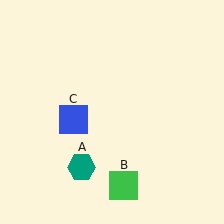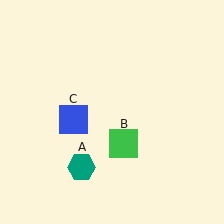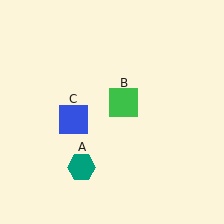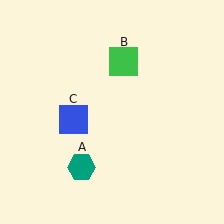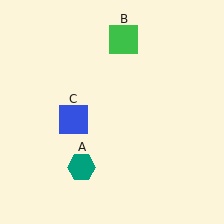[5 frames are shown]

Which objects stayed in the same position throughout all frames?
Teal hexagon (object A) and blue square (object C) remained stationary.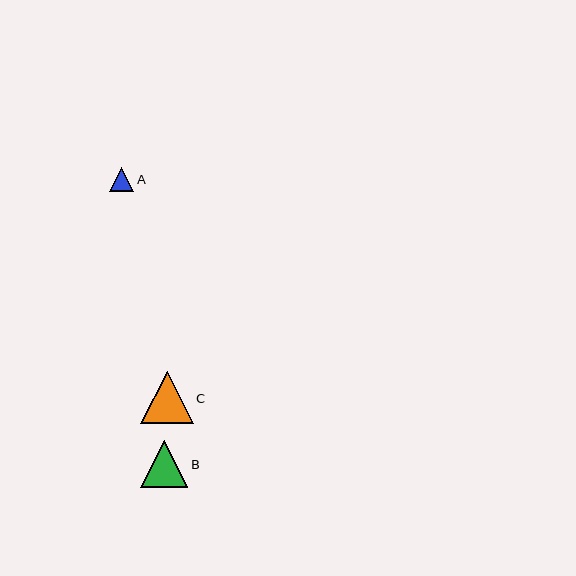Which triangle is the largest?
Triangle C is the largest with a size of approximately 53 pixels.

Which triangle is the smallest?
Triangle A is the smallest with a size of approximately 24 pixels.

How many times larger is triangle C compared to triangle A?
Triangle C is approximately 2.2 times the size of triangle A.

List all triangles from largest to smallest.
From largest to smallest: C, B, A.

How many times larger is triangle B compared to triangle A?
Triangle B is approximately 2.0 times the size of triangle A.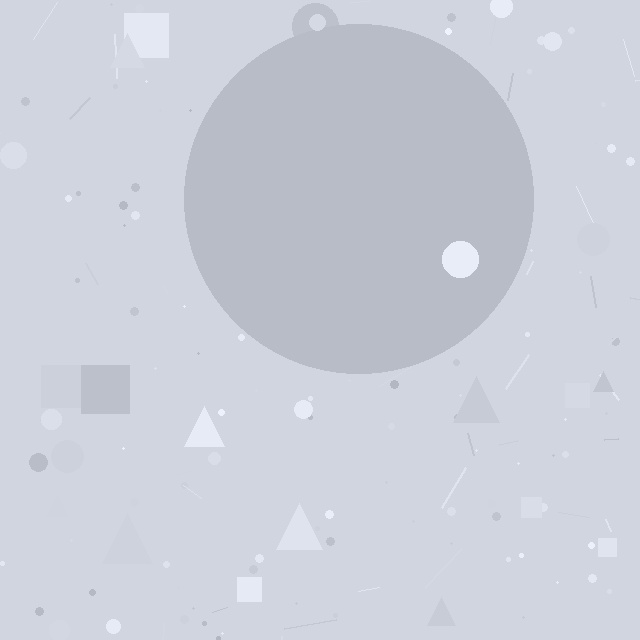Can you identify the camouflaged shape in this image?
The camouflaged shape is a circle.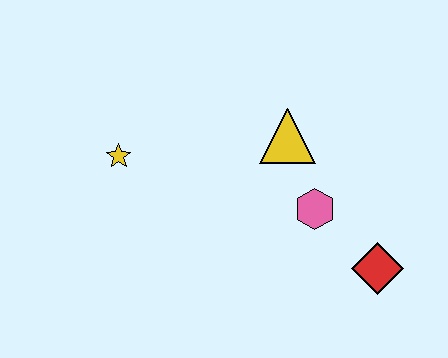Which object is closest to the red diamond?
The pink hexagon is closest to the red diamond.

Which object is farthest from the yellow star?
The red diamond is farthest from the yellow star.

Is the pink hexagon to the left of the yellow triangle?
No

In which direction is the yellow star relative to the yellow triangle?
The yellow star is to the left of the yellow triangle.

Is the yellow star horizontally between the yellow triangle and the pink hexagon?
No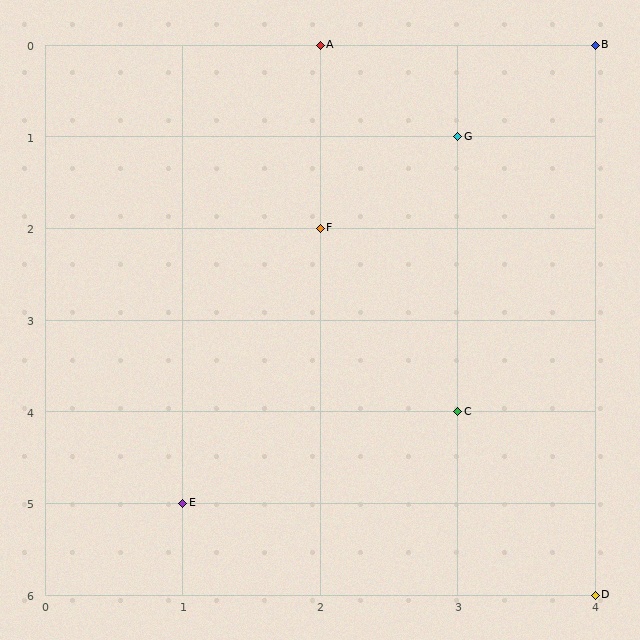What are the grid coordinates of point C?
Point C is at grid coordinates (3, 4).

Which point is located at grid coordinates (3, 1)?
Point G is at (3, 1).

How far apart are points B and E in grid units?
Points B and E are 3 columns and 5 rows apart (about 5.8 grid units diagonally).